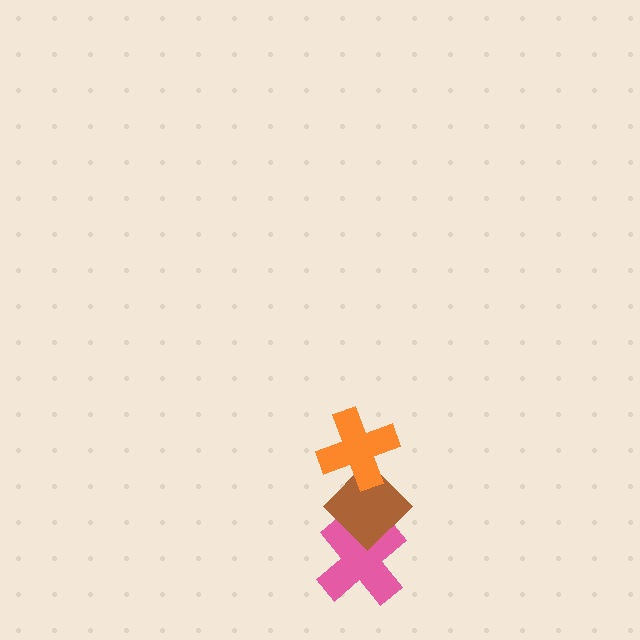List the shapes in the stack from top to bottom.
From top to bottom: the orange cross, the brown diamond, the pink cross.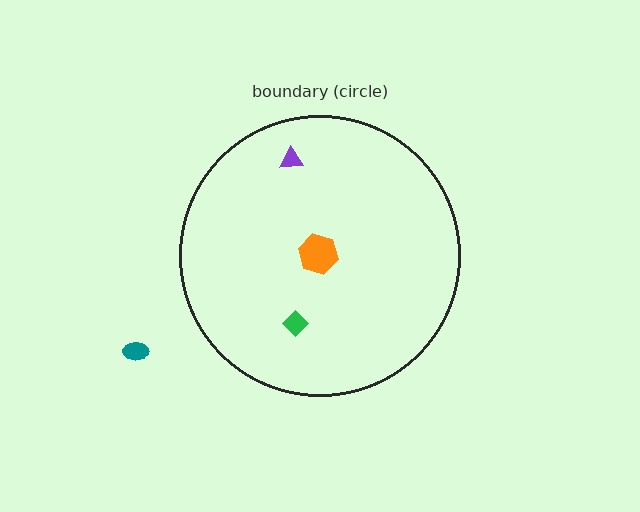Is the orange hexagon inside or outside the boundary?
Inside.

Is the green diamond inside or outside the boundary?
Inside.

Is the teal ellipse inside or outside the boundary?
Outside.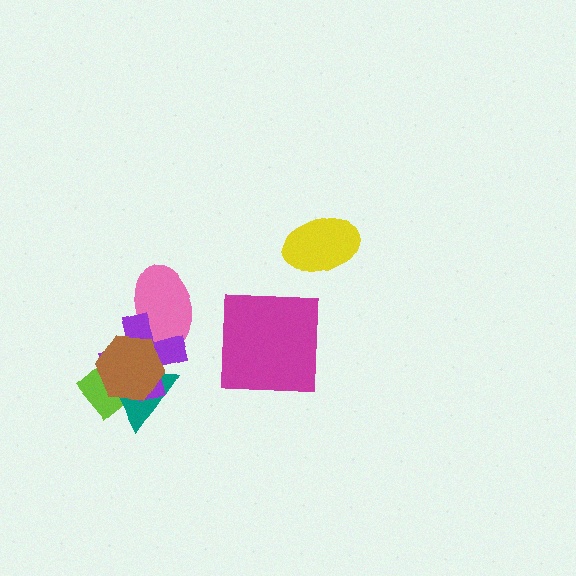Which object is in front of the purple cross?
The brown hexagon is in front of the purple cross.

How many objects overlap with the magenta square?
0 objects overlap with the magenta square.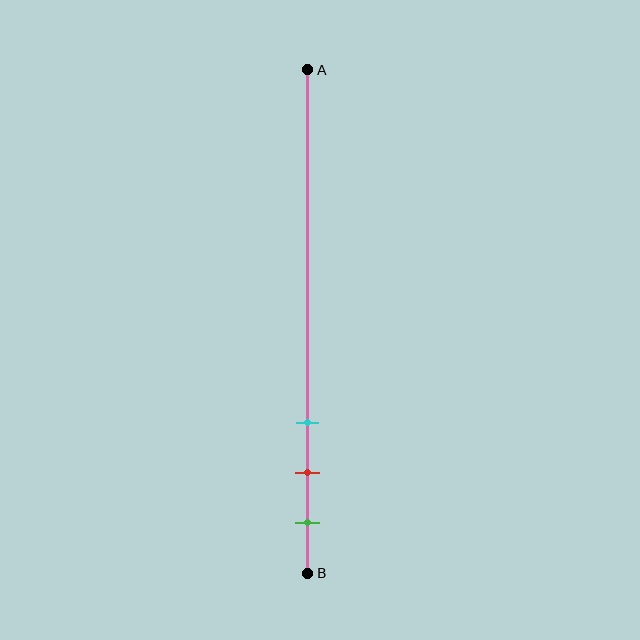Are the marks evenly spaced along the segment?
Yes, the marks are approximately evenly spaced.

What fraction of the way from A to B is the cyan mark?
The cyan mark is approximately 70% (0.7) of the way from A to B.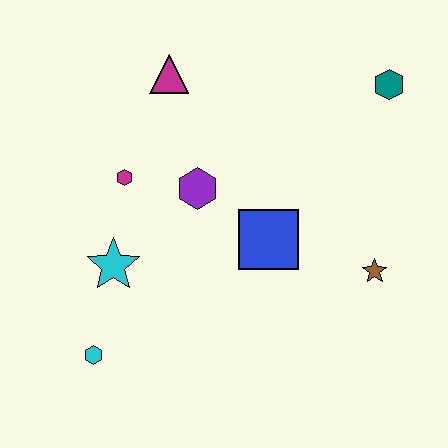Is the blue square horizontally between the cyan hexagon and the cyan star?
No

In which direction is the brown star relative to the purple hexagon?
The brown star is to the right of the purple hexagon.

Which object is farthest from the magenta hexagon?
The teal hexagon is farthest from the magenta hexagon.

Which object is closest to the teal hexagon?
The brown star is closest to the teal hexagon.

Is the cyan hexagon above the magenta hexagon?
No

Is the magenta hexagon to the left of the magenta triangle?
Yes